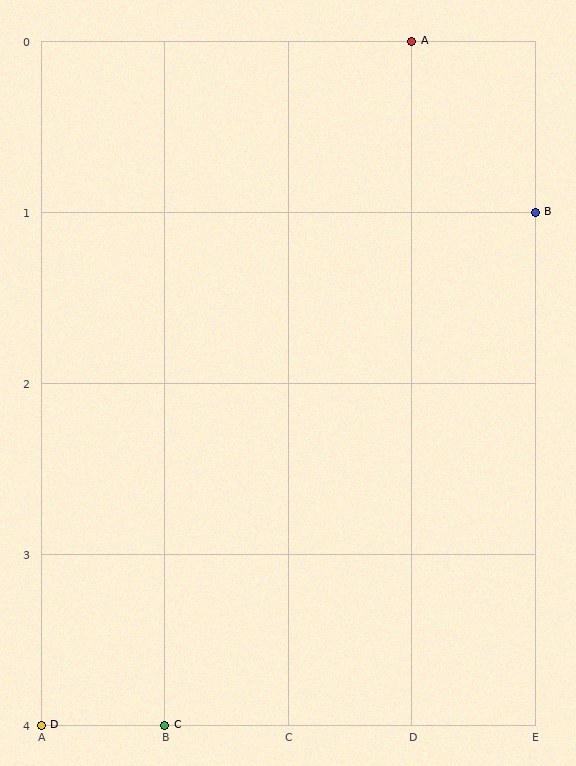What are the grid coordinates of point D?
Point D is at grid coordinates (A, 4).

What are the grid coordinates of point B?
Point B is at grid coordinates (E, 1).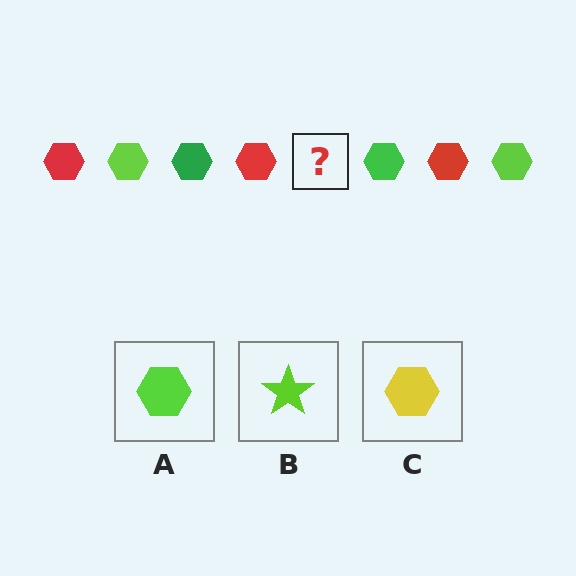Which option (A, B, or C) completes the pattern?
A.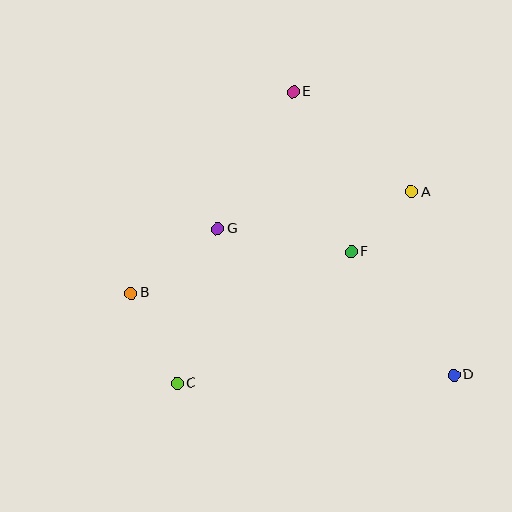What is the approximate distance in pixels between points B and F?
The distance between B and F is approximately 224 pixels.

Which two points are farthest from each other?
Points B and D are farthest from each other.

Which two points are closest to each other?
Points A and F are closest to each other.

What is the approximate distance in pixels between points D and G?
The distance between D and G is approximately 278 pixels.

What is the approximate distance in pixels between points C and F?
The distance between C and F is approximately 218 pixels.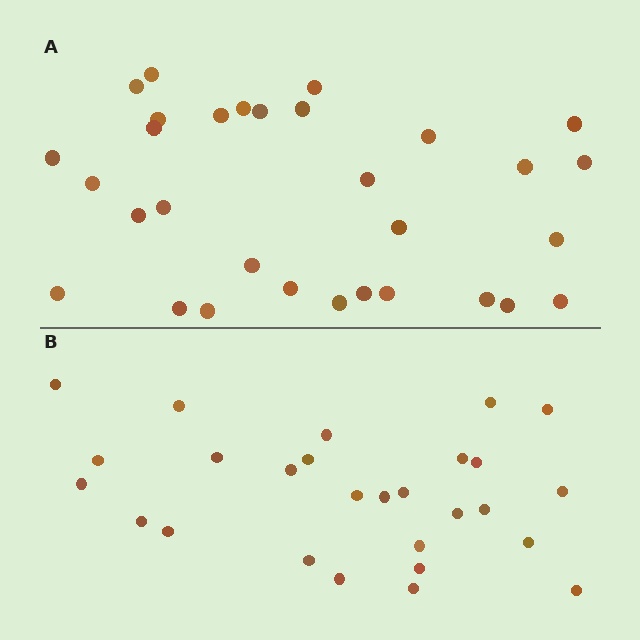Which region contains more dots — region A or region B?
Region A (the top region) has more dots.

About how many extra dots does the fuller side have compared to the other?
Region A has about 4 more dots than region B.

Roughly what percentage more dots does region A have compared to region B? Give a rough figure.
About 15% more.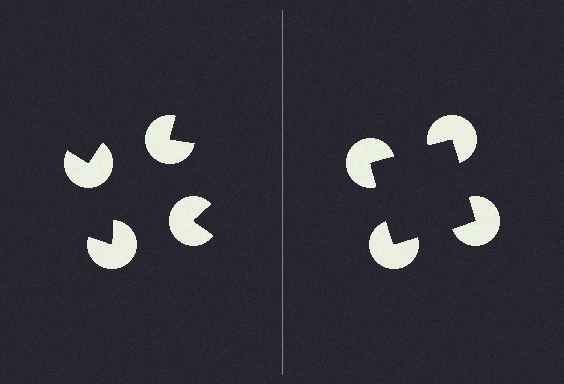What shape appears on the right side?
An illusory square.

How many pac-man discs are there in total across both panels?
8 — 4 on each side.